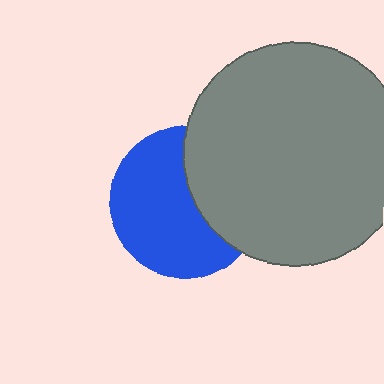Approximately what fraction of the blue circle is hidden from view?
Roughly 37% of the blue circle is hidden behind the gray circle.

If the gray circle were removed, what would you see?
You would see the complete blue circle.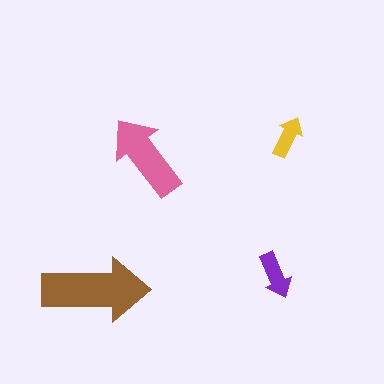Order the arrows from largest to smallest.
the brown one, the pink one, the purple one, the yellow one.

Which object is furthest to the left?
The brown arrow is leftmost.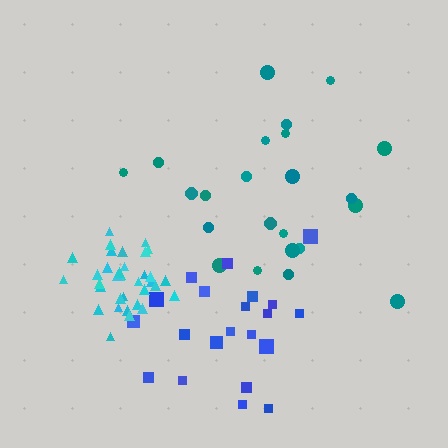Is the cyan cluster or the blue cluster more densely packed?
Cyan.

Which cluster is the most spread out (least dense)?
Teal.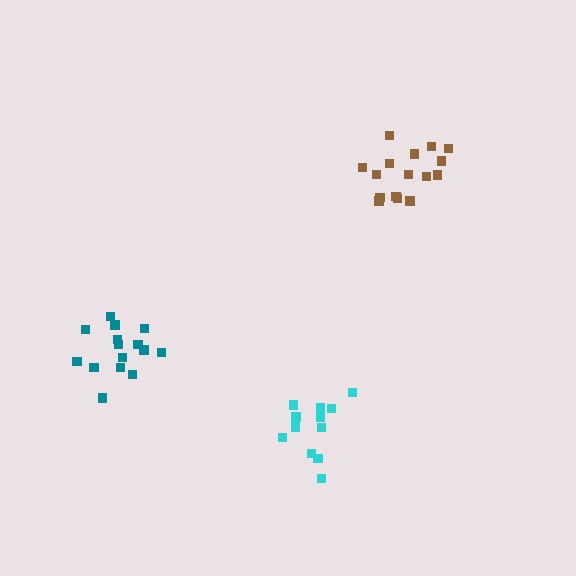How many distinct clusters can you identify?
There are 3 distinct clusters.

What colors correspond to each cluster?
The clusters are colored: cyan, teal, brown.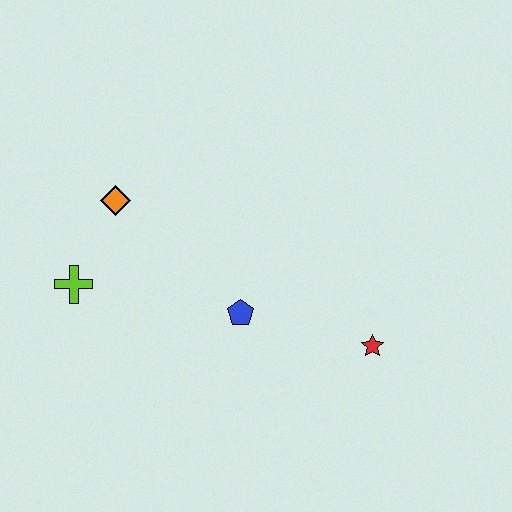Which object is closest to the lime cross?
The orange diamond is closest to the lime cross.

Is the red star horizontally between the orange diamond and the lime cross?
No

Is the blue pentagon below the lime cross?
Yes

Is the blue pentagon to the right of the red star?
No